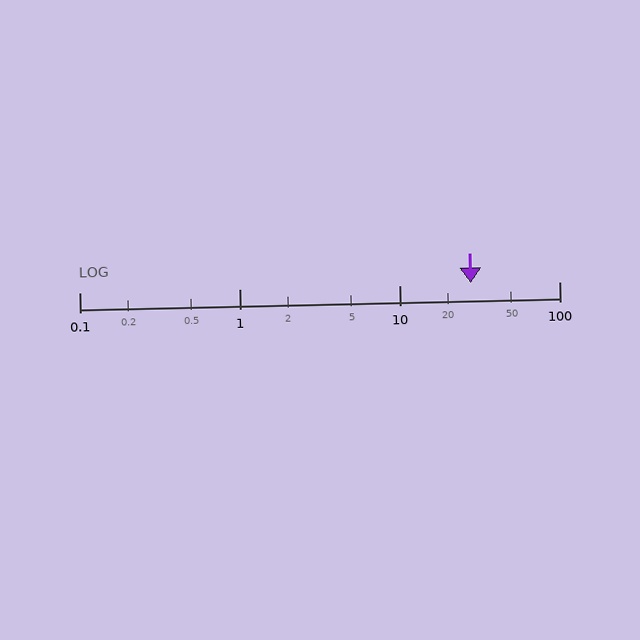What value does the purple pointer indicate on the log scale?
The pointer indicates approximately 28.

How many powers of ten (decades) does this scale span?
The scale spans 3 decades, from 0.1 to 100.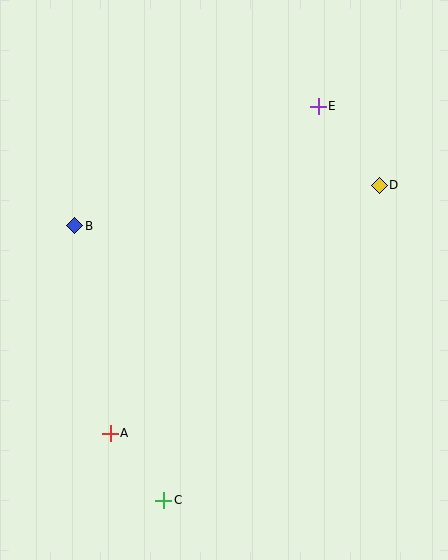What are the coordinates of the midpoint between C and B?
The midpoint between C and B is at (119, 363).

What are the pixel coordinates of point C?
Point C is at (164, 500).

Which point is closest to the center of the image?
Point B at (74, 226) is closest to the center.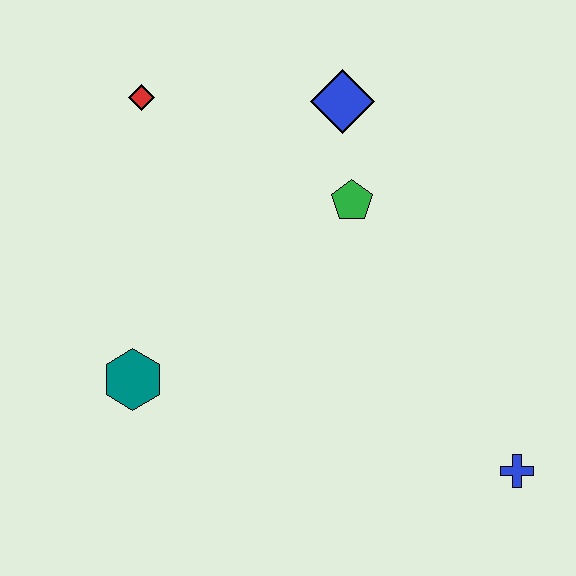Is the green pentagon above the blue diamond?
No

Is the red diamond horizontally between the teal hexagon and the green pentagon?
Yes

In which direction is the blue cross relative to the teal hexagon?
The blue cross is to the right of the teal hexagon.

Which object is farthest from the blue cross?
The red diamond is farthest from the blue cross.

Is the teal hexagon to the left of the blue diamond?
Yes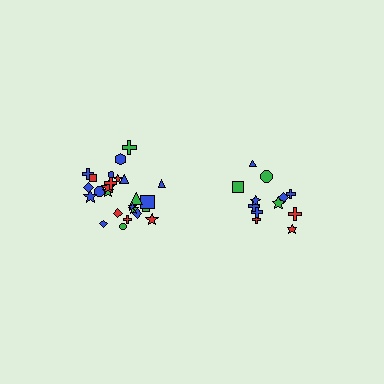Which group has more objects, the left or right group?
The left group.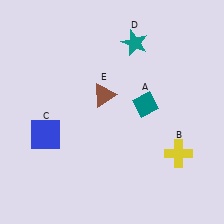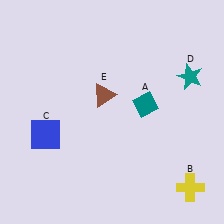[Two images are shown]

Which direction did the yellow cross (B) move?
The yellow cross (B) moved down.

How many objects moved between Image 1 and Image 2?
2 objects moved between the two images.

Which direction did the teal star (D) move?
The teal star (D) moved right.